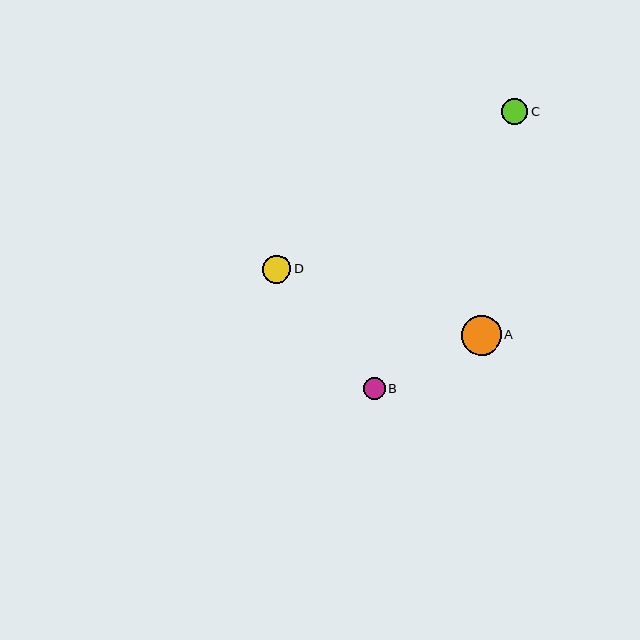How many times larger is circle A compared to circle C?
Circle A is approximately 1.5 times the size of circle C.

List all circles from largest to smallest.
From largest to smallest: A, D, C, B.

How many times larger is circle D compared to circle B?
Circle D is approximately 1.3 times the size of circle B.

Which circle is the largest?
Circle A is the largest with a size of approximately 40 pixels.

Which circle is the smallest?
Circle B is the smallest with a size of approximately 21 pixels.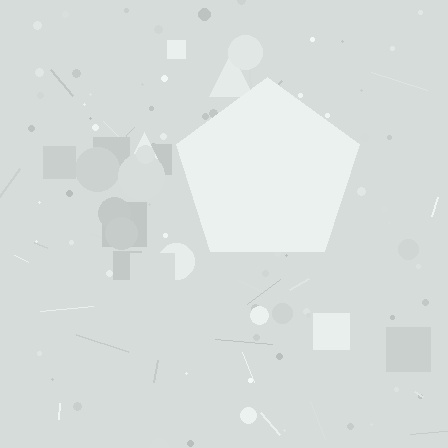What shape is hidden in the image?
A pentagon is hidden in the image.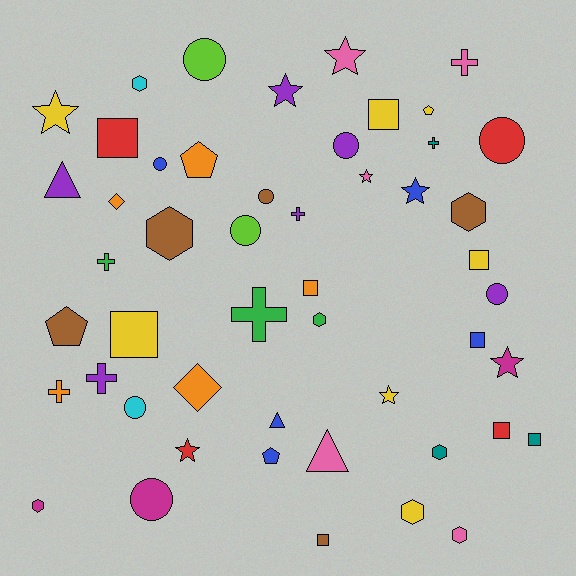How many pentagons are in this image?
There are 4 pentagons.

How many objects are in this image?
There are 50 objects.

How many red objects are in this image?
There are 4 red objects.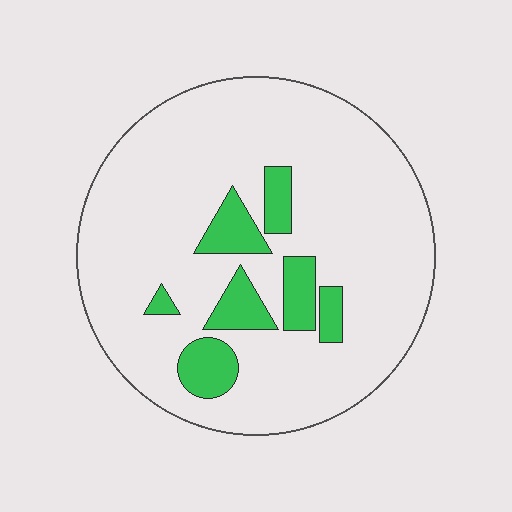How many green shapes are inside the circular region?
7.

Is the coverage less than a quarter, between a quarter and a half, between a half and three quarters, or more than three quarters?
Less than a quarter.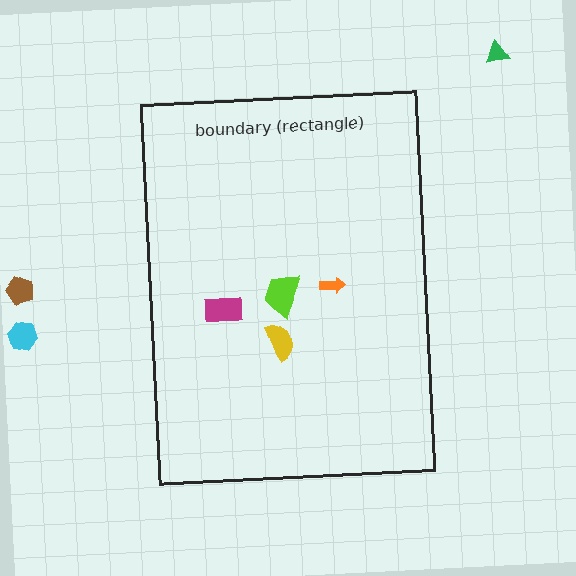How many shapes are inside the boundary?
4 inside, 3 outside.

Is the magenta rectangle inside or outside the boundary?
Inside.